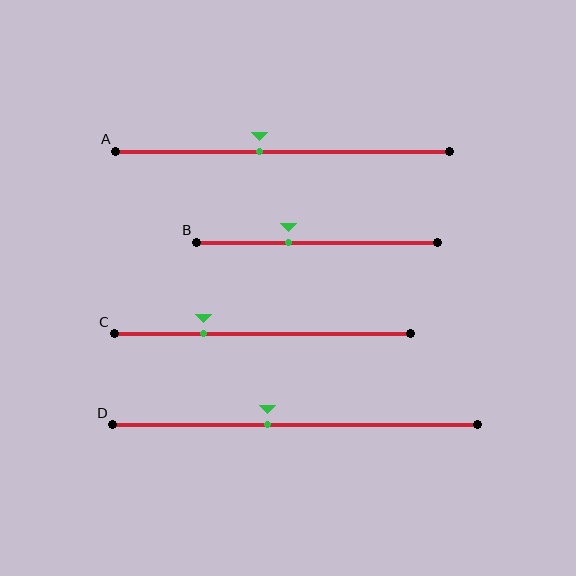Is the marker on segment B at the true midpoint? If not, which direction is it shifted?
No, the marker on segment B is shifted to the left by about 12% of the segment length.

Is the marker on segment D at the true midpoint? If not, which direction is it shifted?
No, the marker on segment D is shifted to the left by about 7% of the segment length.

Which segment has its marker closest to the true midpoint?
Segment A has its marker closest to the true midpoint.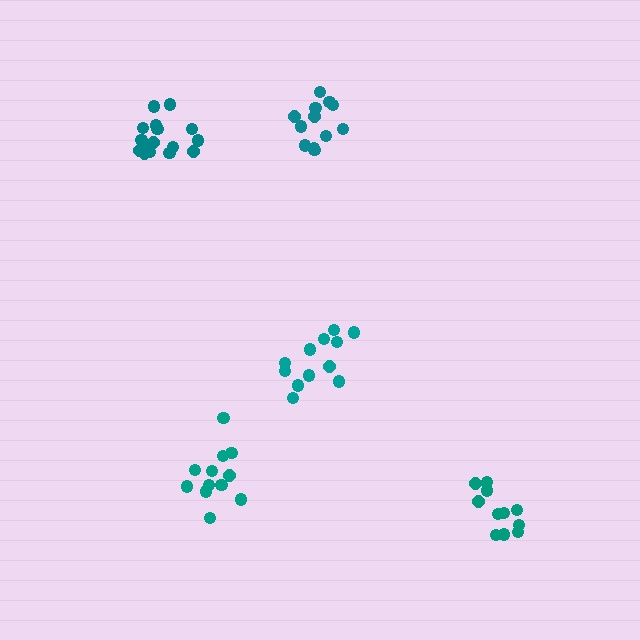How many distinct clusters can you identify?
There are 5 distinct clusters.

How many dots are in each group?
Group 1: 12 dots, Group 2: 16 dots, Group 3: 11 dots, Group 4: 12 dots, Group 5: 12 dots (63 total).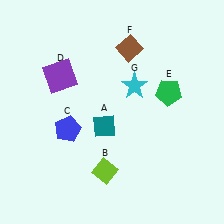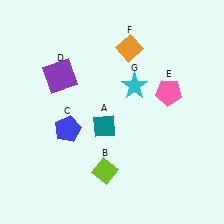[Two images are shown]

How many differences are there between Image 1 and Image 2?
There are 2 differences between the two images.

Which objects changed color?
E changed from green to pink. F changed from brown to orange.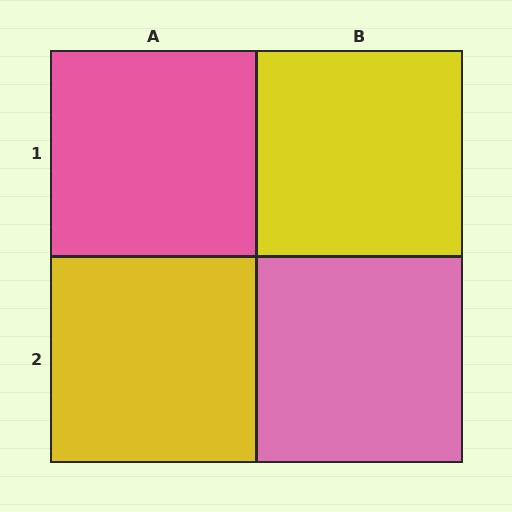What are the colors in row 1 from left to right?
Pink, yellow.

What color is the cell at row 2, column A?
Yellow.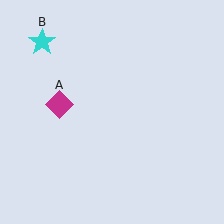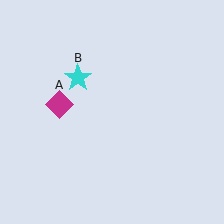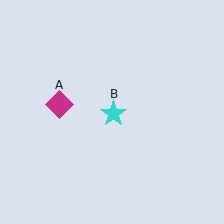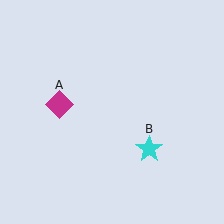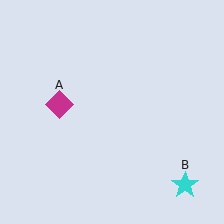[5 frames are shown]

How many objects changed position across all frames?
1 object changed position: cyan star (object B).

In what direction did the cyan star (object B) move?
The cyan star (object B) moved down and to the right.